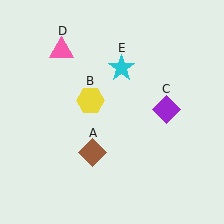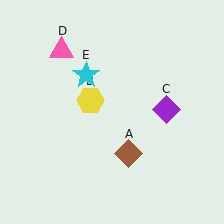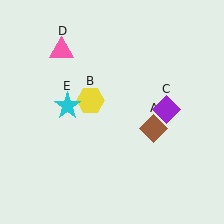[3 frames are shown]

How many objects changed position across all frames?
2 objects changed position: brown diamond (object A), cyan star (object E).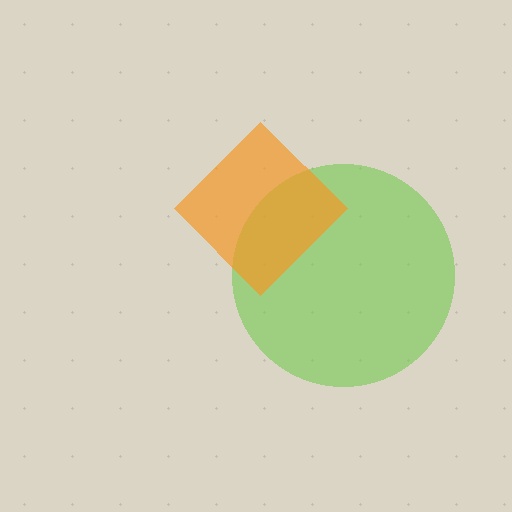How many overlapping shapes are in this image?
There are 2 overlapping shapes in the image.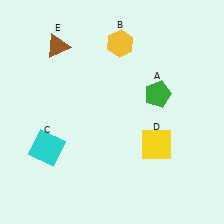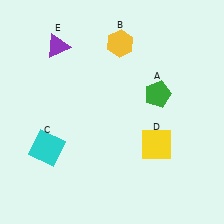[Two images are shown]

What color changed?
The triangle (E) changed from brown in Image 1 to purple in Image 2.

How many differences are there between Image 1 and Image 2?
There is 1 difference between the two images.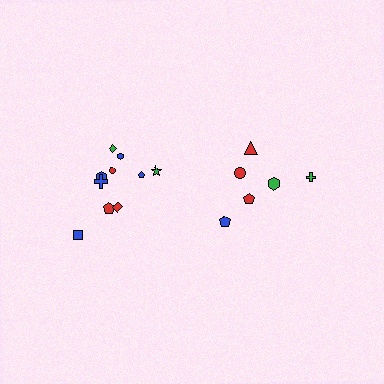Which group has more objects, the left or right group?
The left group.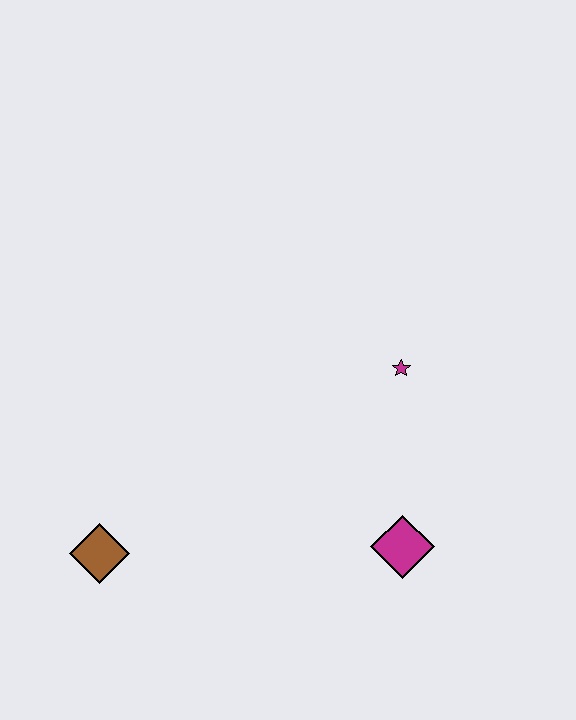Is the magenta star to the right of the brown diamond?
Yes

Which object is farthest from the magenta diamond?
The brown diamond is farthest from the magenta diamond.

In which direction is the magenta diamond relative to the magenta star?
The magenta diamond is below the magenta star.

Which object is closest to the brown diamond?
The magenta diamond is closest to the brown diamond.